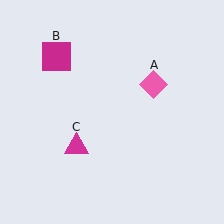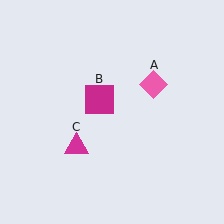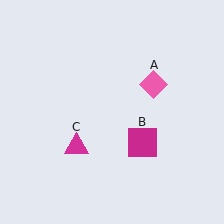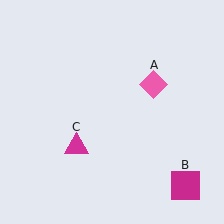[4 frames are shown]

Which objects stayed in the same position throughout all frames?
Pink diamond (object A) and magenta triangle (object C) remained stationary.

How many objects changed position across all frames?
1 object changed position: magenta square (object B).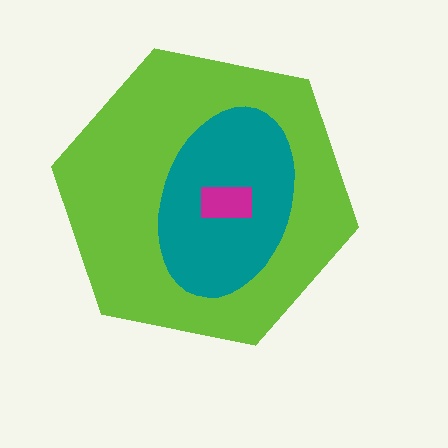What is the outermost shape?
The lime hexagon.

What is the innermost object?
The magenta rectangle.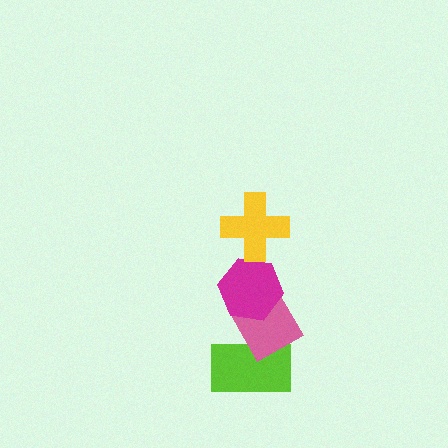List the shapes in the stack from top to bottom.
From top to bottom: the yellow cross, the magenta hexagon, the pink diamond, the lime rectangle.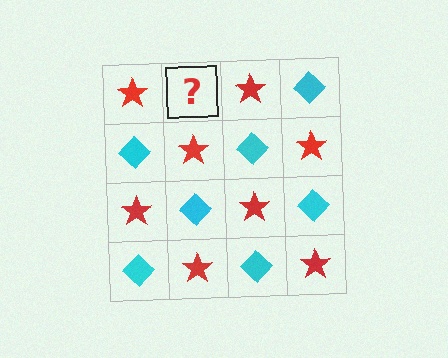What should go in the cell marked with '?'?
The missing cell should contain a cyan diamond.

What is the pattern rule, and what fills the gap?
The rule is that it alternates red star and cyan diamond in a checkerboard pattern. The gap should be filled with a cyan diamond.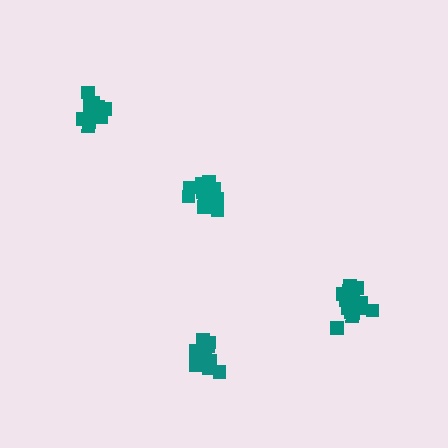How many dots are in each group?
Group 1: 12 dots, Group 2: 15 dots, Group 3: 14 dots, Group 4: 12 dots (53 total).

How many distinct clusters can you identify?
There are 4 distinct clusters.